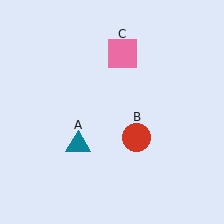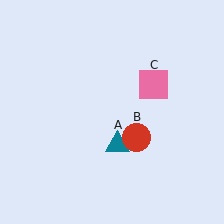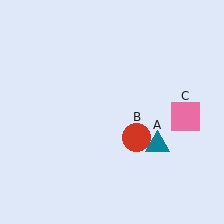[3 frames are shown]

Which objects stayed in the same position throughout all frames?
Red circle (object B) remained stationary.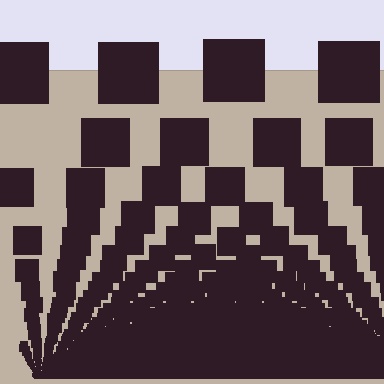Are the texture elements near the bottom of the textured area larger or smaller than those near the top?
Smaller. The gradient is inverted — elements near the bottom are smaller and denser.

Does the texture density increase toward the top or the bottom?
Density increases toward the bottom.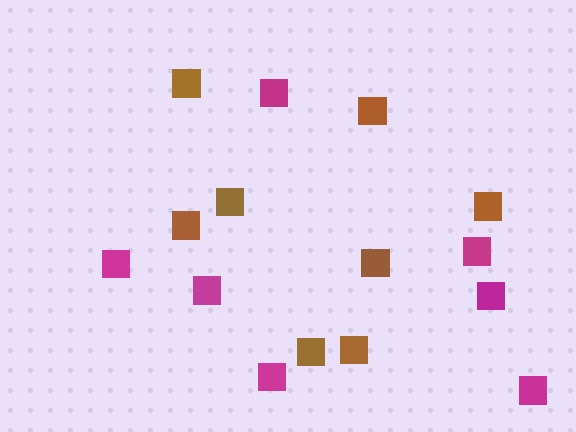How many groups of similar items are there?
There are 2 groups: one group of brown squares (8) and one group of magenta squares (7).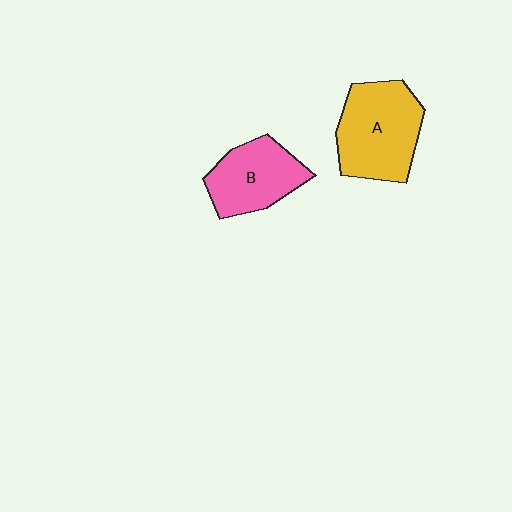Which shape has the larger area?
Shape A (yellow).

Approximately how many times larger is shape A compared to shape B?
Approximately 1.3 times.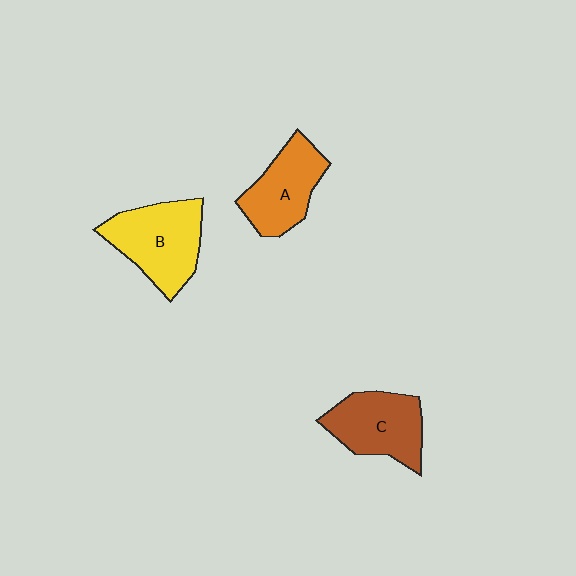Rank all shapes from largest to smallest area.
From largest to smallest: B (yellow), C (brown), A (orange).